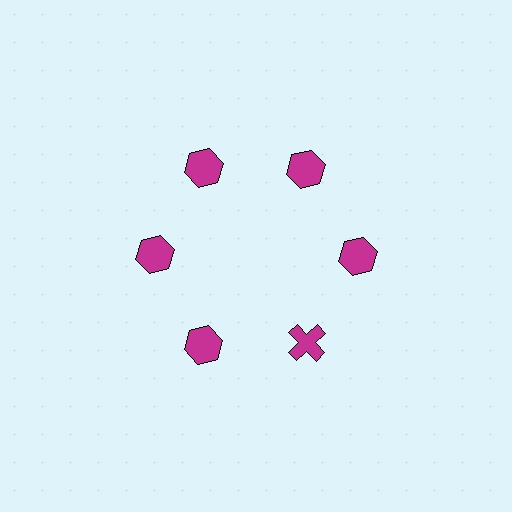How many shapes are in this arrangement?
There are 6 shapes arranged in a ring pattern.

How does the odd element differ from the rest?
It has a different shape: cross instead of hexagon.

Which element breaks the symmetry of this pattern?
The magenta cross at roughly the 5 o'clock position breaks the symmetry. All other shapes are magenta hexagons.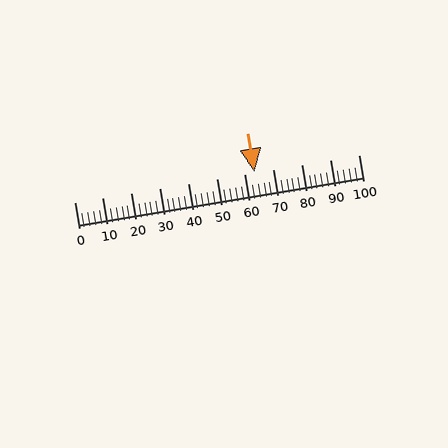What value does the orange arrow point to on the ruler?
The orange arrow points to approximately 63.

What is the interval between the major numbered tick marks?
The major tick marks are spaced 10 units apart.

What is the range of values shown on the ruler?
The ruler shows values from 0 to 100.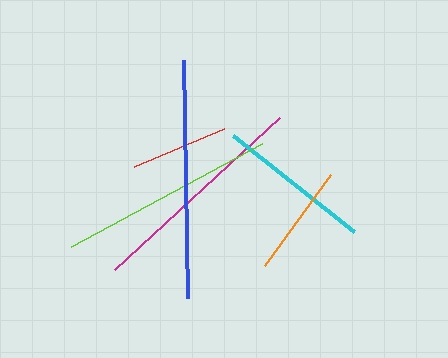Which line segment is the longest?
The blue line is the longest at approximately 239 pixels.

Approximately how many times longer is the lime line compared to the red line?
The lime line is approximately 2.2 times the length of the red line.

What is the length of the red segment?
The red segment is approximately 98 pixels long.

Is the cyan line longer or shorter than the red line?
The cyan line is longer than the red line.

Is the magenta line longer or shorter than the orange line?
The magenta line is longer than the orange line.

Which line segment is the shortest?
The red line is the shortest at approximately 98 pixels.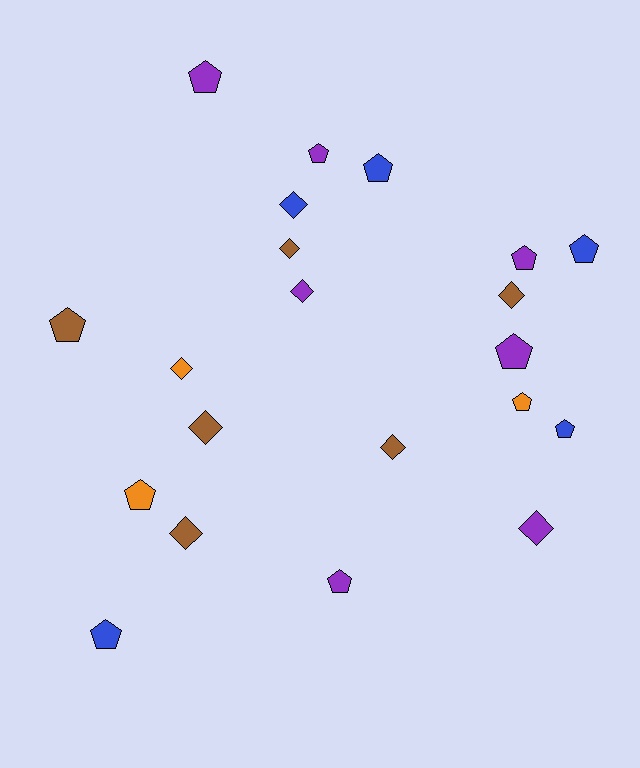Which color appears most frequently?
Purple, with 7 objects.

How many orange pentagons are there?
There are 2 orange pentagons.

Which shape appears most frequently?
Pentagon, with 12 objects.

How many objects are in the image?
There are 21 objects.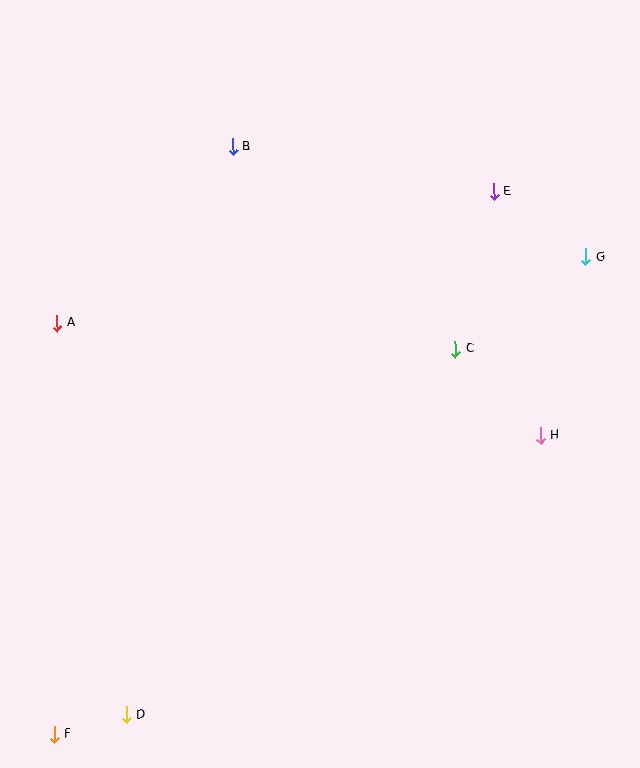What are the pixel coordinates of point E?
Point E is at (494, 192).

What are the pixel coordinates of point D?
Point D is at (127, 715).